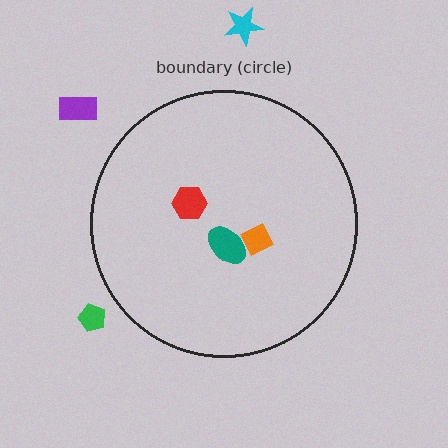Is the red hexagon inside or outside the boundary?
Inside.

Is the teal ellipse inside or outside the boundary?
Inside.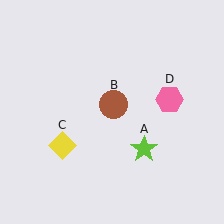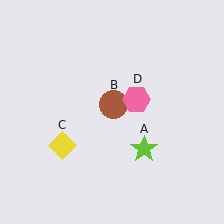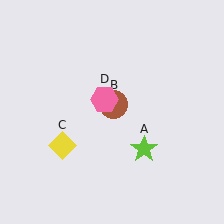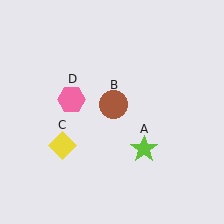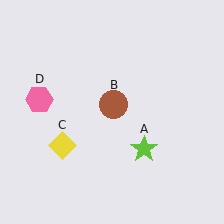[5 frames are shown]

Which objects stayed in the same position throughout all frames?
Lime star (object A) and brown circle (object B) and yellow diamond (object C) remained stationary.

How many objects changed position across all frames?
1 object changed position: pink hexagon (object D).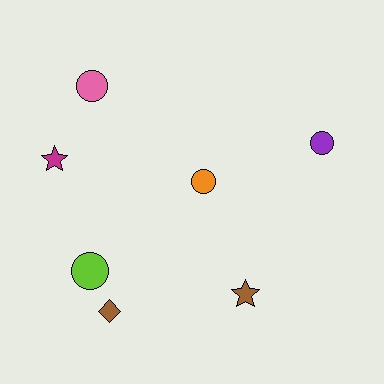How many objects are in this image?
There are 7 objects.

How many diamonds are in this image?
There is 1 diamond.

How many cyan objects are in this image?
There are no cyan objects.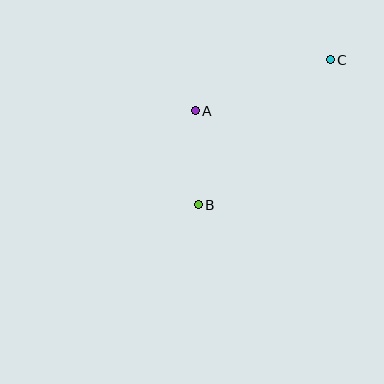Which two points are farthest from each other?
Points B and C are farthest from each other.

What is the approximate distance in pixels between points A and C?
The distance between A and C is approximately 145 pixels.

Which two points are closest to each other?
Points A and B are closest to each other.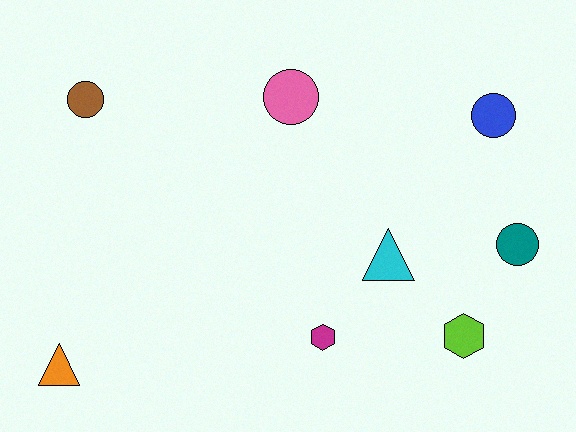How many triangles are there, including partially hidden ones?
There are 2 triangles.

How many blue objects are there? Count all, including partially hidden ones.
There is 1 blue object.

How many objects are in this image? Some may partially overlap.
There are 8 objects.